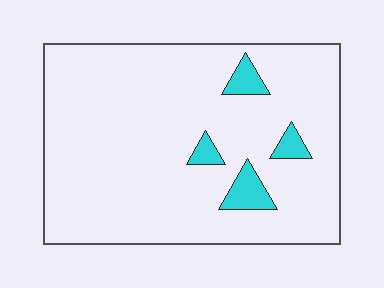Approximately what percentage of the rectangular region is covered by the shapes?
Approximately 5%.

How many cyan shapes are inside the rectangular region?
4.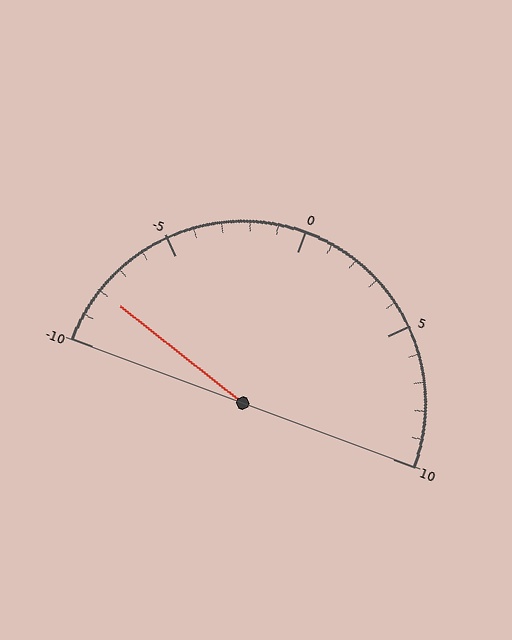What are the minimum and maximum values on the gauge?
The gauge ranges from -10 to 10.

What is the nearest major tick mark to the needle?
The nearest major tick mark is -10.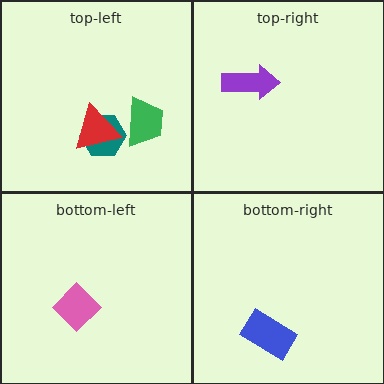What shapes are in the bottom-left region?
The pink diamond.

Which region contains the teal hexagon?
The top-left region.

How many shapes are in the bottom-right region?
1.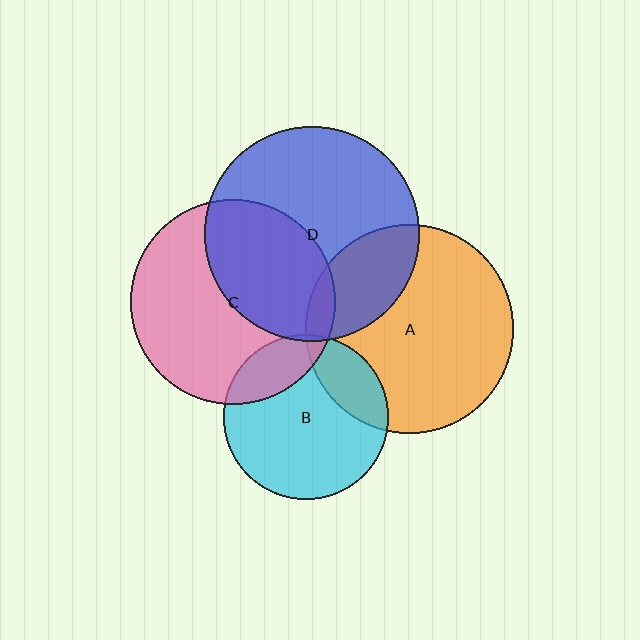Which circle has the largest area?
Circle D (blue).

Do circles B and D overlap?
Yes.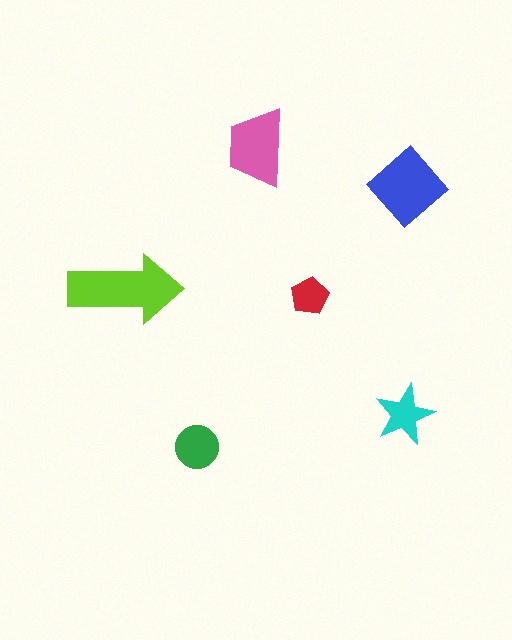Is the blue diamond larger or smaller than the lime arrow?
Smaller.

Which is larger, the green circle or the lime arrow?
The lime arrow.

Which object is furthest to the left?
The lime arrow is leftmost.